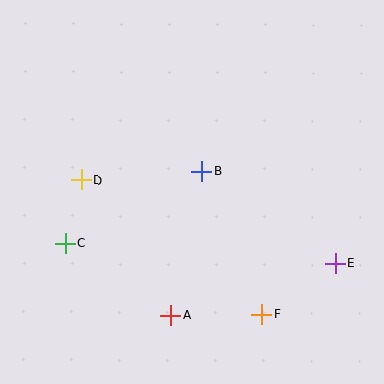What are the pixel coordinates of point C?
Point C is at (65, 243).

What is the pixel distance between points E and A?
The distance between E and A is 172 pixels.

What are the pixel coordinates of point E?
Point E is at (335, 263).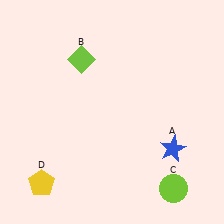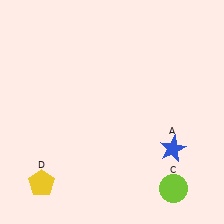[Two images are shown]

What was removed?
The lime diamond (B) was removed in Image 2.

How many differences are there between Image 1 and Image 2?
There is 1 difference between the two images.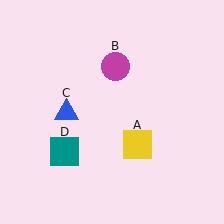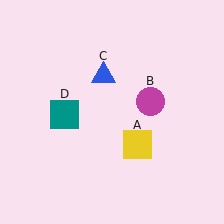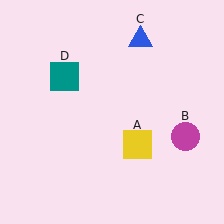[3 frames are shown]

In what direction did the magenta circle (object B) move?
The magenta circle (object B) moved down and to the right.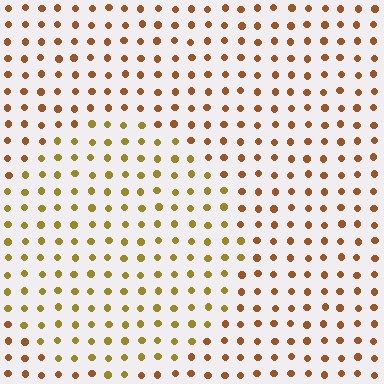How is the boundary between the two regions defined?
The boundary is defined purely by a slight shift in hue (about 28 degrees). Spacing, size, and orientation are identical on both sides.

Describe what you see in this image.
The image is filled with small brown elements in a uniform arrangement. A circle-shaped region is visible where the elements are tinted to a slightly different hue, forming a subtle color boundary.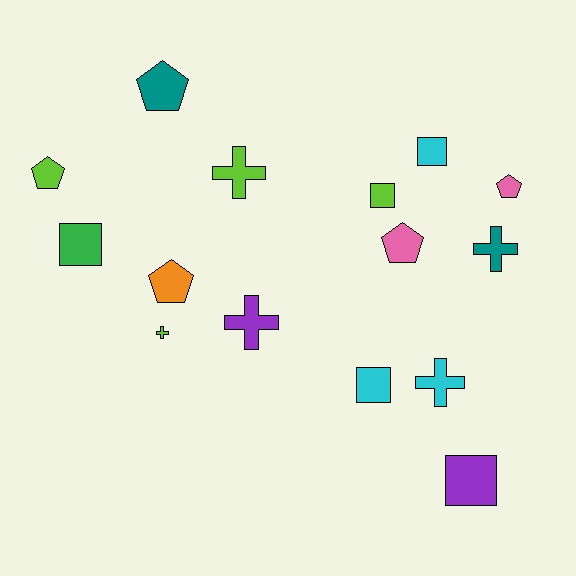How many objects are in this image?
There are 15 objects.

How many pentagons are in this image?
There are 5 pentagons.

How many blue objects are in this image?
There are no blue objects.